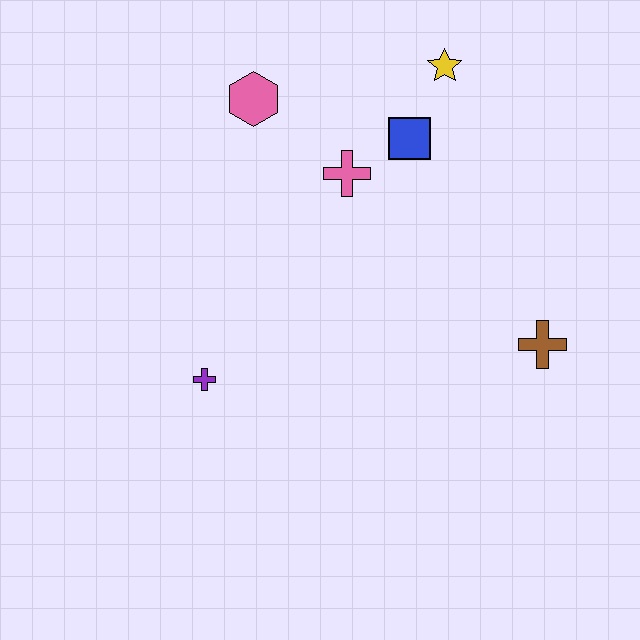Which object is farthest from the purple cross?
The yellow star is farthest from the purple cross.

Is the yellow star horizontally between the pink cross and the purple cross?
No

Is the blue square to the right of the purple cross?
Yes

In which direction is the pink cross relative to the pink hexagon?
The pink cross is to the right of the pink hexagon.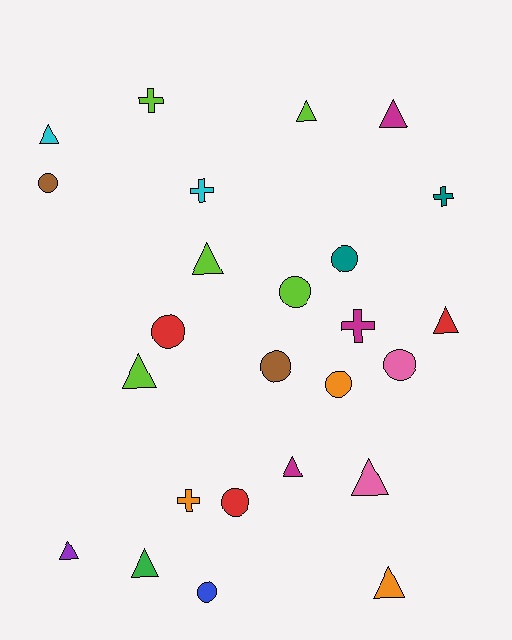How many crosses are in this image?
There are 5 crosses.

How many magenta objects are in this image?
There are 3 magenta objects.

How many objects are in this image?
There are 25 objects.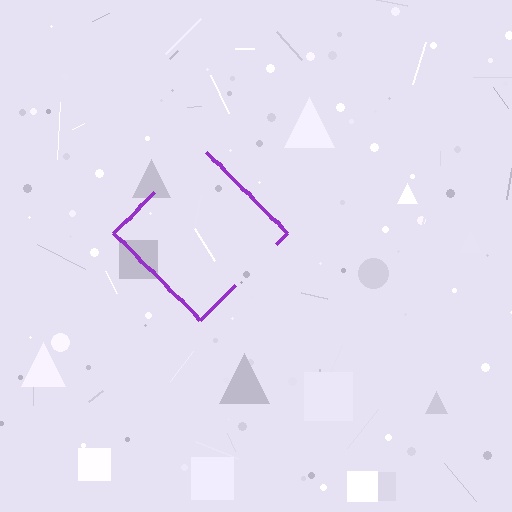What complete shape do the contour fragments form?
The contour fragments form a diamond.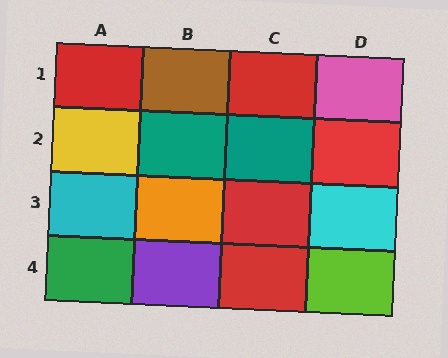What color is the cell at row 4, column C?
Red.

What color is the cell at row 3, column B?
Orange.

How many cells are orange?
1 cell is orange.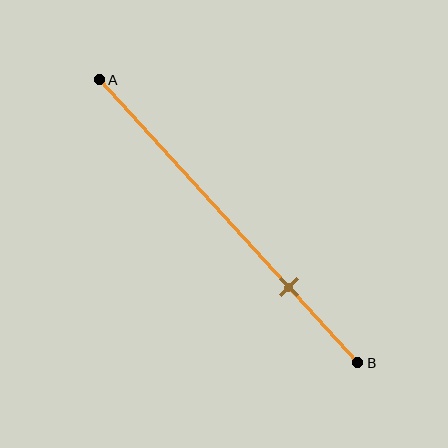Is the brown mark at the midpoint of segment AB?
No, the mark is at about 75% from A, not at the 50% midpoint.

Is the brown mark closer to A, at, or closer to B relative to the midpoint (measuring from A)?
The brown mark is closer to point B than the midpoint of segment AB.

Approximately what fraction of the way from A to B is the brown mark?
The brown mark is approximately 75% of the way from A to B.